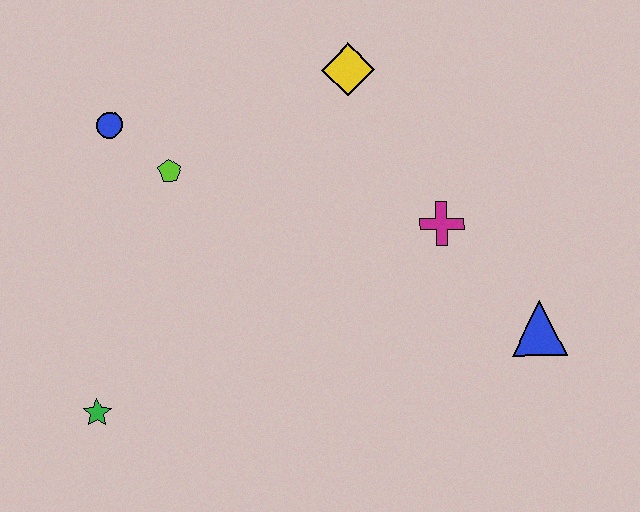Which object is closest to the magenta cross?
The blue triangle is closest to the magenta cross.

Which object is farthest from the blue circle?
The blue triangle is farthest from the blue circle.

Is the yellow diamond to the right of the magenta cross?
No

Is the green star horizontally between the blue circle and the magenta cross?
No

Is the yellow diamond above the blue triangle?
Yes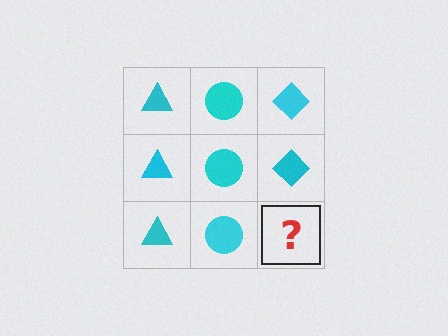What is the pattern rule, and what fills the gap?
The rule is that each column has a consistent shape. The gap should be filled with a cyan diamond.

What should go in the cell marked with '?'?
The missing cell should contain a cyan diamond.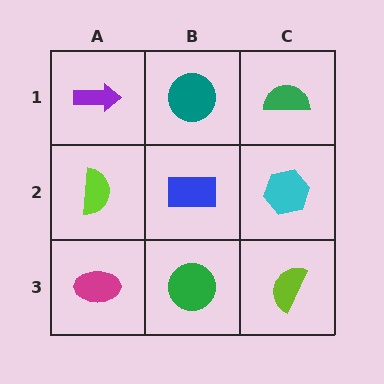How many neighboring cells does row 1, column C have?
2.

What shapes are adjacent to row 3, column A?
A lime semicircle (row 2, column A), a green circle (row 3, column B).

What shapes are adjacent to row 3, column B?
A blue rectangle (row 2, column B), a magenta ellipse (row 3, column A), a lime semicircle (row 3, column C).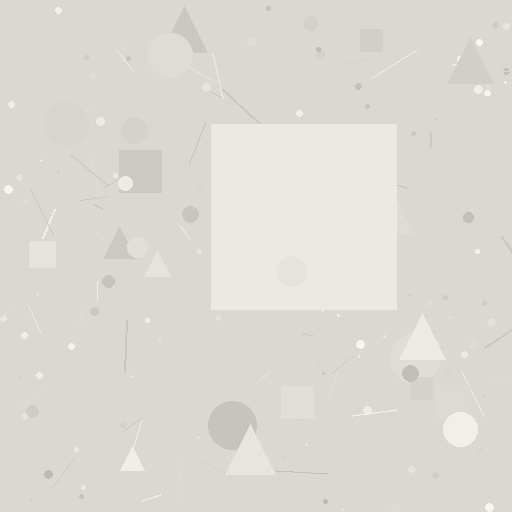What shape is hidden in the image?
A square is hidden in the image.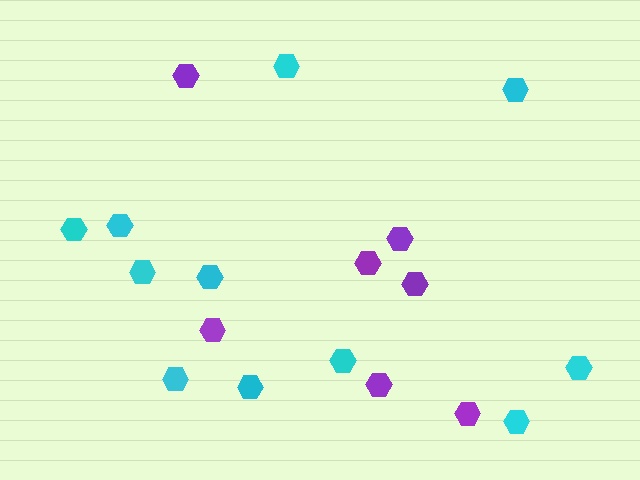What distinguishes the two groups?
There are 2 groups: one group of cyan hexagons (11) and one group of purple hexagons (7).